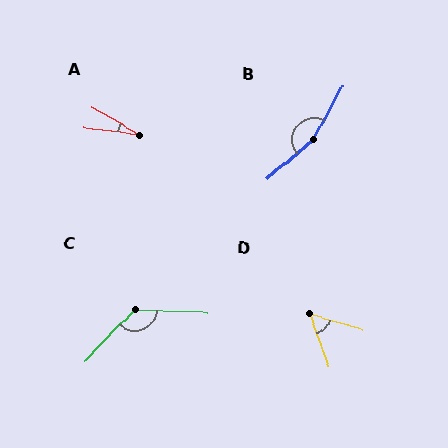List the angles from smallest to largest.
A (23°), D (53°), C (131°), B (159°).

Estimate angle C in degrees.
Approximately 131 degrees.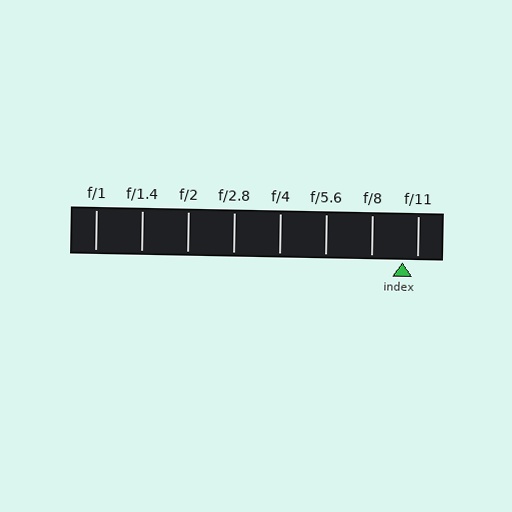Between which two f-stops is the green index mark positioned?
The index mark is between f/8 and f/11.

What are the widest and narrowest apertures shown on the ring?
The widest aperture shown is f/1 and the narrowest is f/11.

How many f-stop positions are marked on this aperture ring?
There are 8 f-stop positions marked.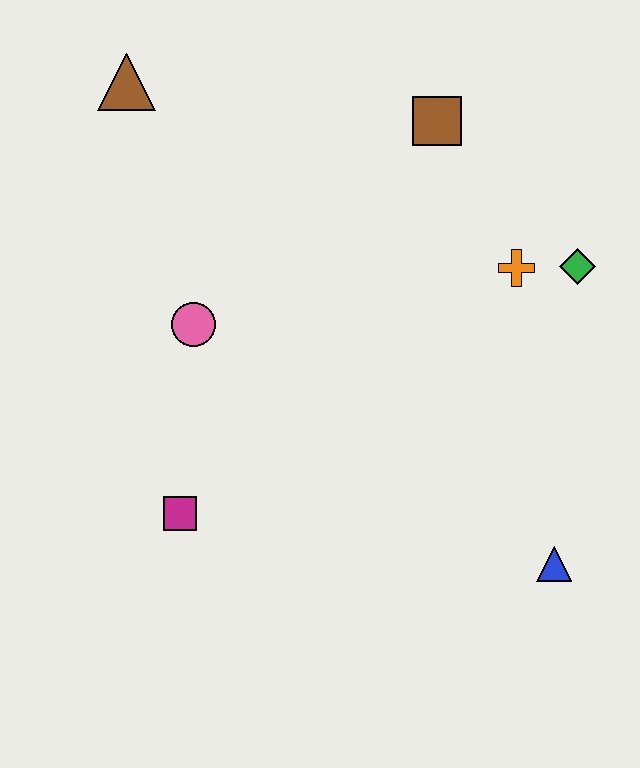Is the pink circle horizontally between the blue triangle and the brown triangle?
Yes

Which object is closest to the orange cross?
The green diamond is closest to the orange cross.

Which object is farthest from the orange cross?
The brown triangle is farthest from the orange cross.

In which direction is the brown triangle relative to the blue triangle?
The brown triangle is above the blue triangle.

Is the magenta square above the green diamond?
No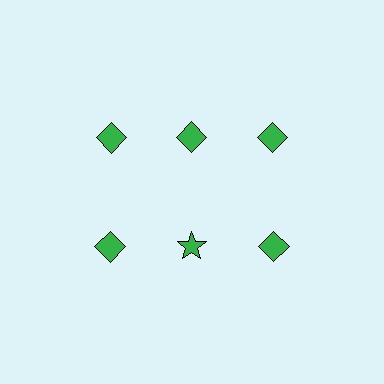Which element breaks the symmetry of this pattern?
The green star in the second row, second from left column breaks the symmetry. All other shapes are green diamonds.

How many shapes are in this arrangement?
There are 6 shapes arranged in a grid pattern.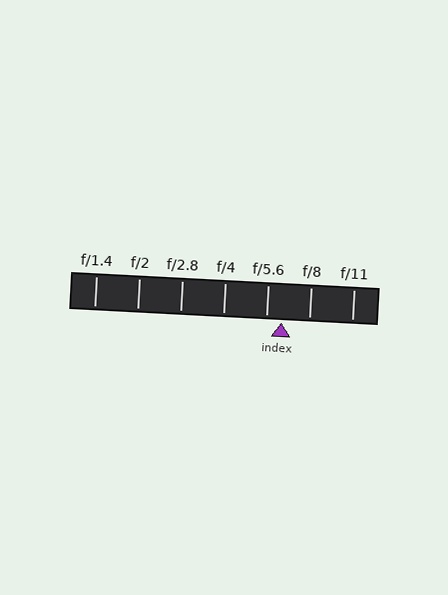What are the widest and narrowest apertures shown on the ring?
The widest aperture shown is f/1.4 and the narrowest is f/11.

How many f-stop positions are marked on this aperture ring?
There are 7 f-stop positions marked.